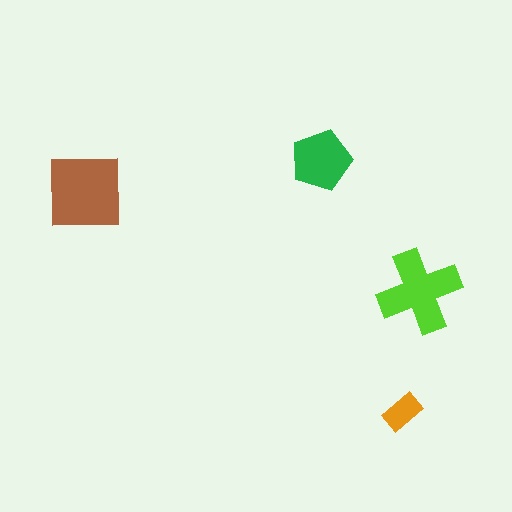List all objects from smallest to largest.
The orange rectangle, the green pentagon, the lime cross, the brown square.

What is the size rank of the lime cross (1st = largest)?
2nd.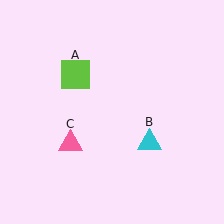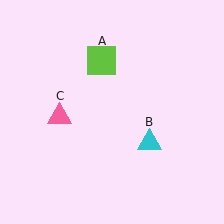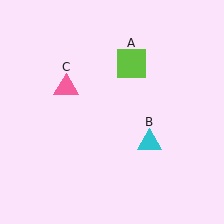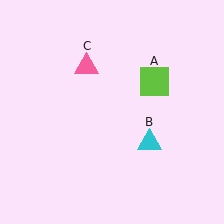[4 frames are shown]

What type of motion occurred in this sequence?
The lime square (object A), pink triangle (object C) rotated clockwise around the center of the scene.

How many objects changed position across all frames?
2 objects changed position: lime square (object A), pink triangle (object C).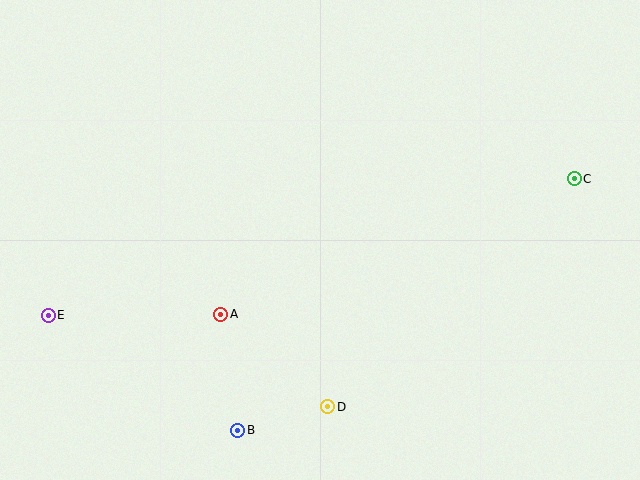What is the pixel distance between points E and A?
The distance between E and A is 173 pixels.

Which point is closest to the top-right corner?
Point C is closest to the top-right corner.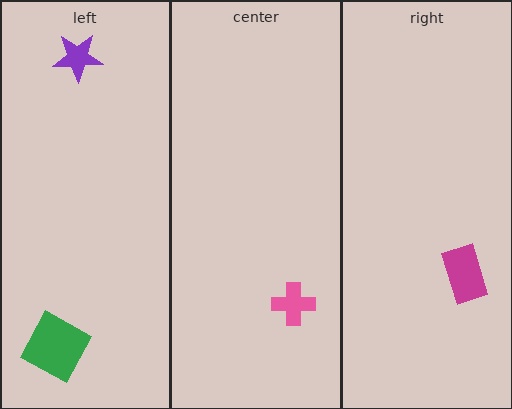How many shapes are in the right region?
1.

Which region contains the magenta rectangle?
The right region.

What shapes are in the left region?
The purple star, the green square.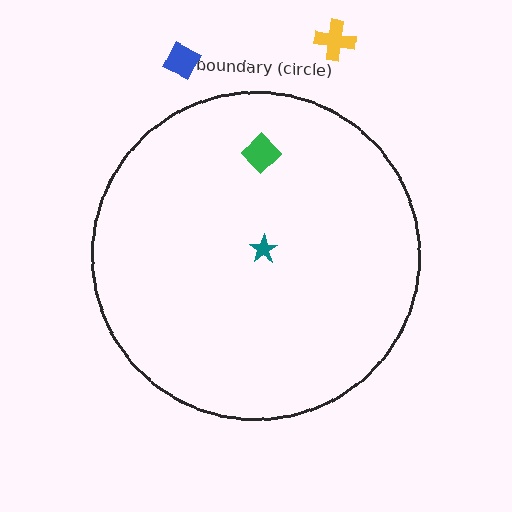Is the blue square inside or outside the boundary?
Outside.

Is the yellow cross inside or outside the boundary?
Outside.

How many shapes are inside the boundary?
2 inside, 2 outside.